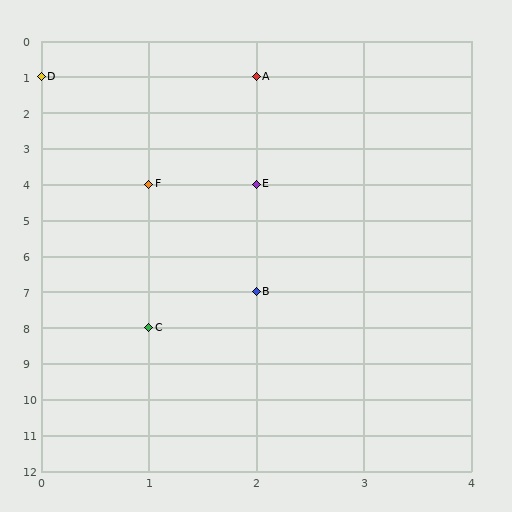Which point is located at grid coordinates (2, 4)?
Point E is at (2, 4).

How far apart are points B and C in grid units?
Points B and C are 1 column and 1 row apart (about 1.4 grid units diagonally).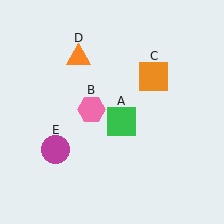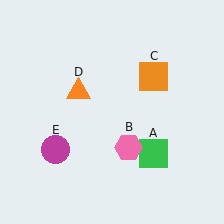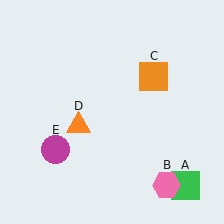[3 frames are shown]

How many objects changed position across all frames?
3 objects changed position: green square (object A), pink hexagon (object B), orange triangle (object D).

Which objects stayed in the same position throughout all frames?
Orange square (object C) and magenta circle (object E) remained stationary.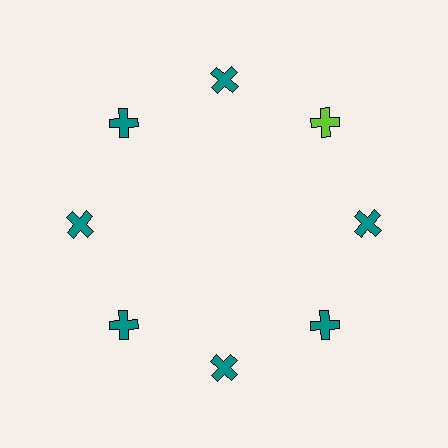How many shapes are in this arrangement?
There are 8 shapes arranged in a ring pattern.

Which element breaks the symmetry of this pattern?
The lime cross at roughly the 2 o'clock position breaks the symmetry. All other shapes are teal crosses.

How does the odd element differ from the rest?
It has a different color: lime instead of teal.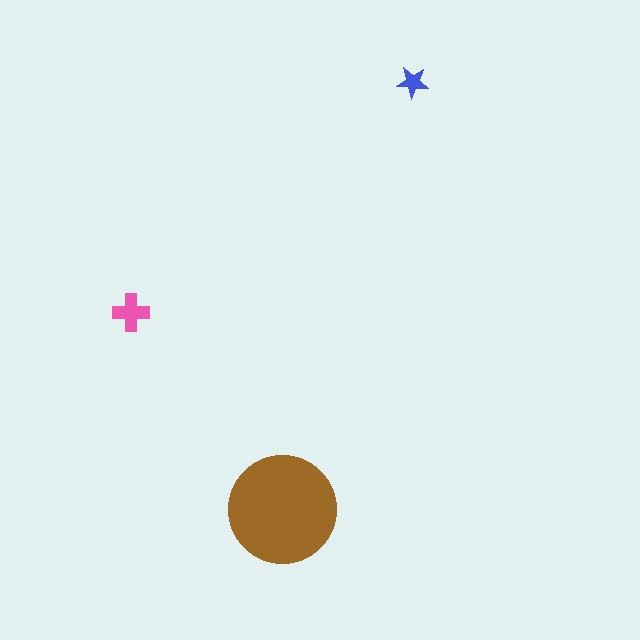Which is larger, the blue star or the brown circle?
The brown circle.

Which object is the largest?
The brown circle.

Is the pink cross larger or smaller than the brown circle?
Smaller.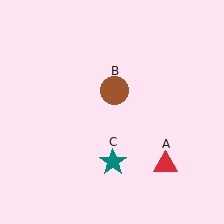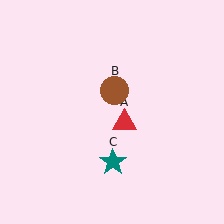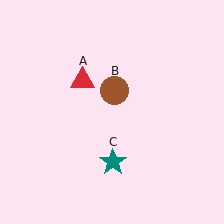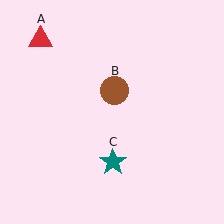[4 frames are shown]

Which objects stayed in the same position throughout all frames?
Brown circle (object B) and teal star (object C) remained stationary.